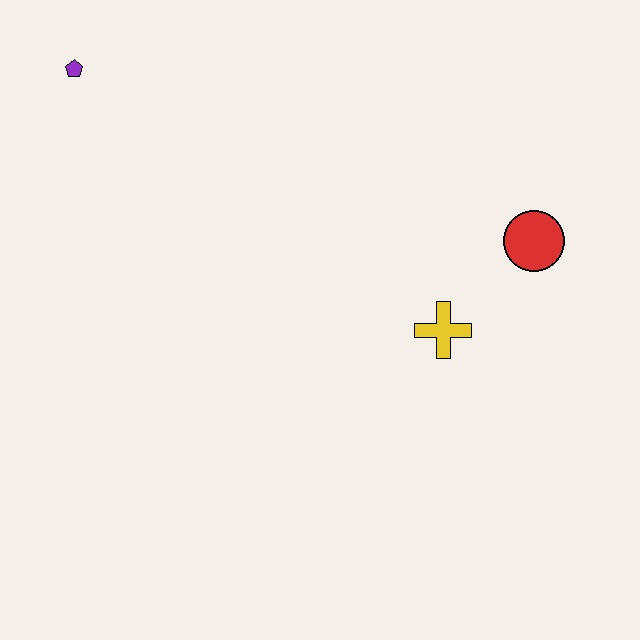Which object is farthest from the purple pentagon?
The red circle is farthest from the purple pentagon.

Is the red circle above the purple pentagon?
No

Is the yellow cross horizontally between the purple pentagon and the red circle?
Yes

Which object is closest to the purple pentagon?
The yellow cross is closest to the purple pentagon.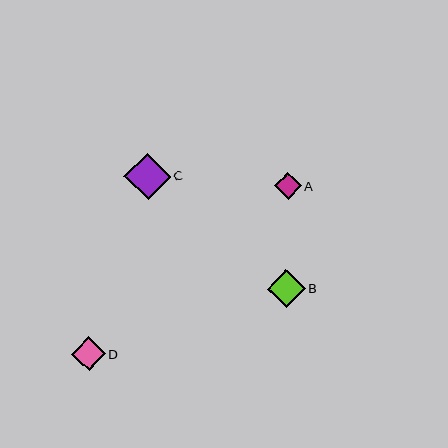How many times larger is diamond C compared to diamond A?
Diamond C is approximately 1.7 times the size of diamond A.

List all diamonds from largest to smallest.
From largest to smallest: C, B, D, A.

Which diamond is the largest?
Diamond C is the largest with a size of approximately 46 pixels.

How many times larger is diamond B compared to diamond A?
Diamond B is approximately 1.4 times the size of diamond A.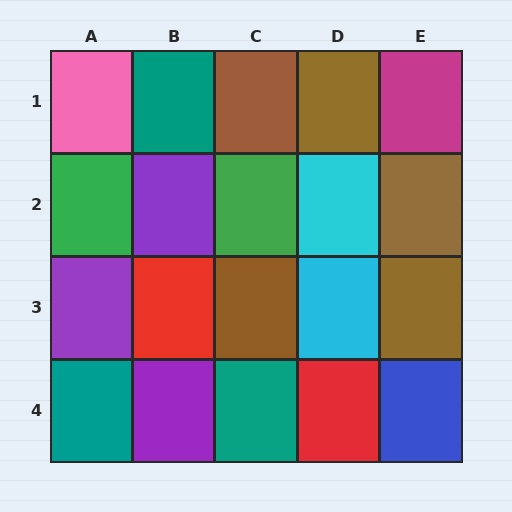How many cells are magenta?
1 cell is magenta.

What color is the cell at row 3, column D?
Cyan.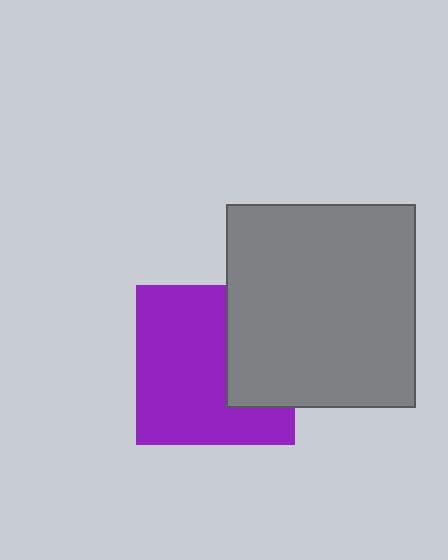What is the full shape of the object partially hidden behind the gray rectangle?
The partially hidden object is a purple square.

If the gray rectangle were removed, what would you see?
You would see the complete purple square.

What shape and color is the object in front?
The object in front is a gray rectangle.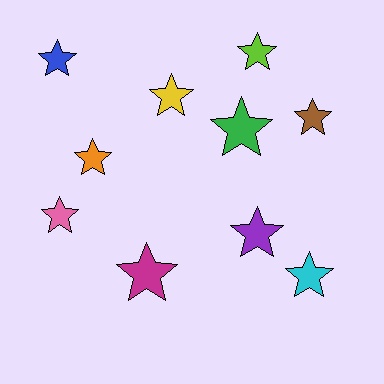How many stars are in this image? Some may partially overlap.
There are 10 stars.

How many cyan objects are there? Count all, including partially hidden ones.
There is 1 cyan object.